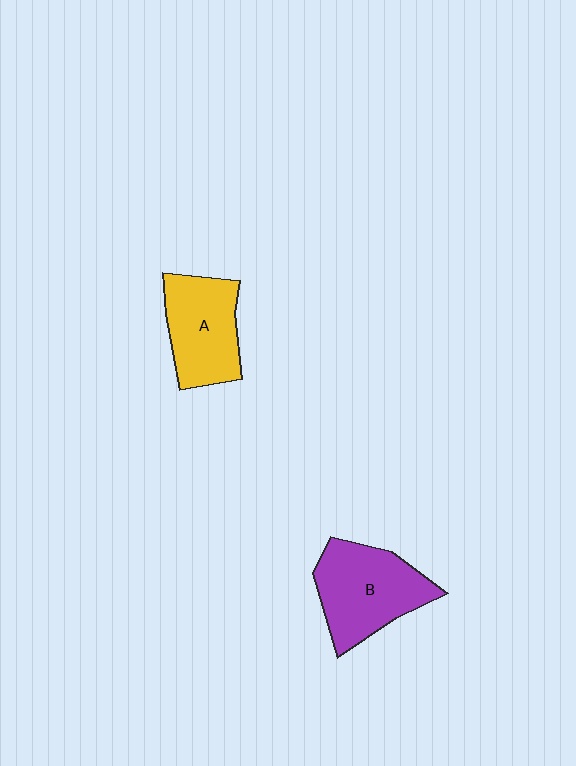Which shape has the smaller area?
Shape A (yellow).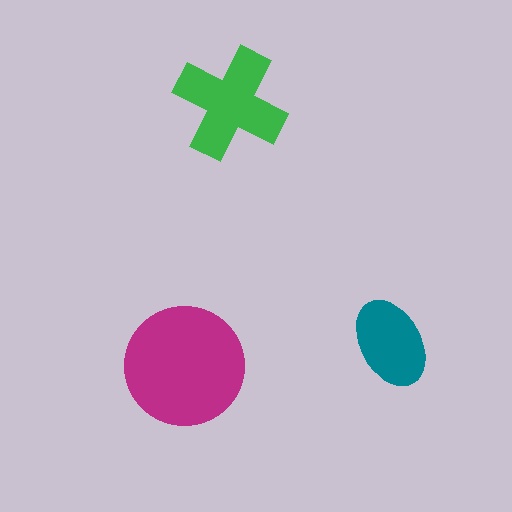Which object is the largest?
The magenta circle.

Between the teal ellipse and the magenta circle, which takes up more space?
The magenta circle.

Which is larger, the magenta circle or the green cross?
The magenta circle.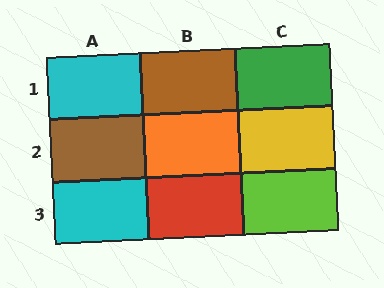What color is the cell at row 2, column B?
Orange.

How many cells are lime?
1 cell is lime.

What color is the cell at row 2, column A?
Brown.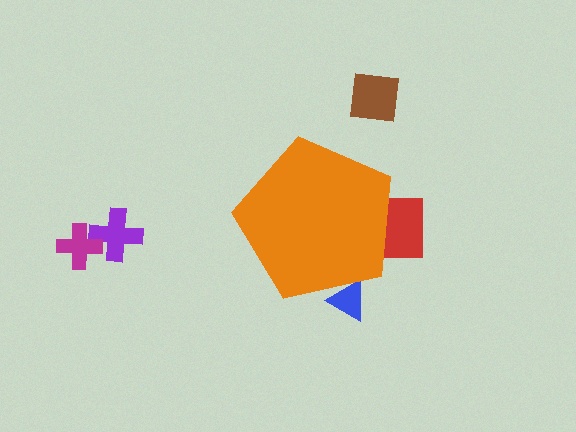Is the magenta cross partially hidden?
No, the magenta cross is fully visible.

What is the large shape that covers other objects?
An orange pentagon.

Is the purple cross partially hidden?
No, the purple cross is fully visible.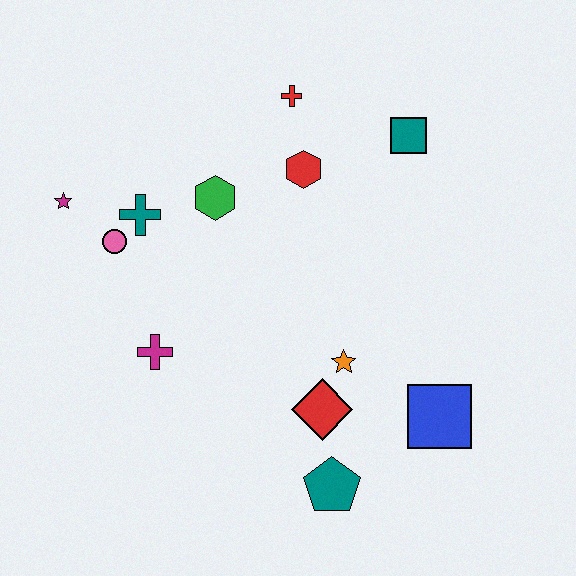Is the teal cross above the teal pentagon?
Yes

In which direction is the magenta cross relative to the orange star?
The magenta cross is to the left of the orange star.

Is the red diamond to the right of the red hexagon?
Yes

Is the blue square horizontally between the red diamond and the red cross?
No